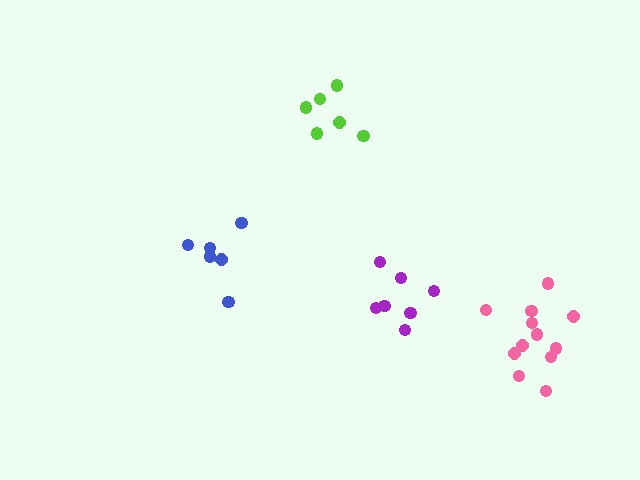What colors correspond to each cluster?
The clusters are colored: purple, lime, blue, pink.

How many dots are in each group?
Group 1: 7 dots, Group 2: 6 dots, Group 3: 6 dots, Group 4: 12 dots (31 total).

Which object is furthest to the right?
The pink cluster is rightmost.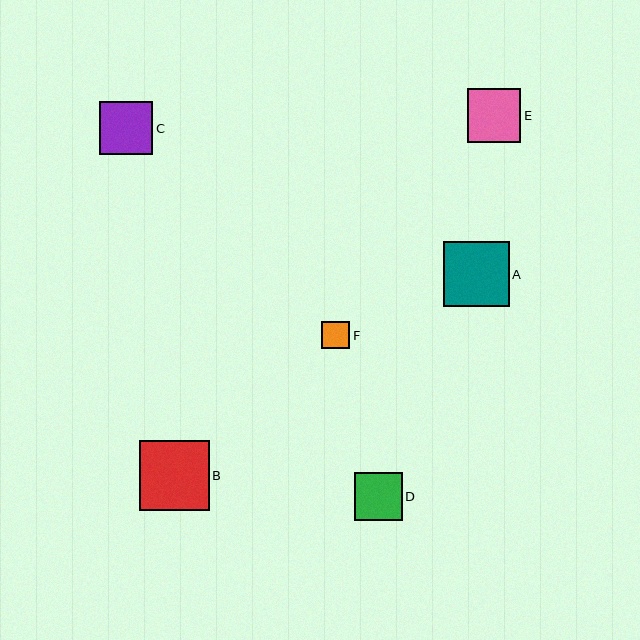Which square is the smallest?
Square F is the smallest with a size of approximately 28 pixels.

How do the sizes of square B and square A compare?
Square B and square A are approximately the same size.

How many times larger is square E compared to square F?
Square E is approximately 1.9 times the size of square F.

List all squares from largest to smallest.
From largest to smallest: B, A, E, C, D, F.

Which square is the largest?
Square B is the largest with a size of approximately 70 pixels.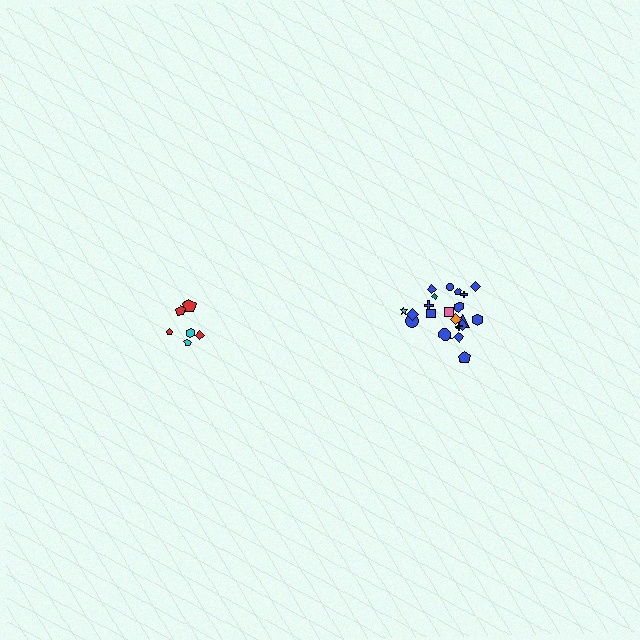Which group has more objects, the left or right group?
The right group.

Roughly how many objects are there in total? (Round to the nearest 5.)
Roughly 30 objects in total.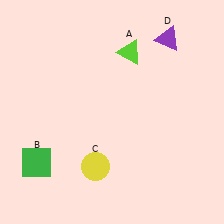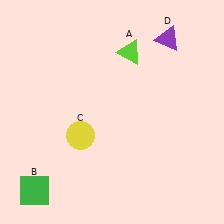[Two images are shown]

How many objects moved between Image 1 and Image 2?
2 objects moved between the two images.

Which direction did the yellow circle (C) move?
The yellow circle (C) moved up.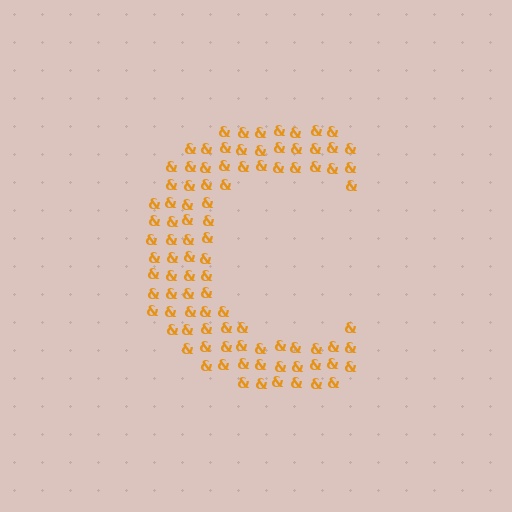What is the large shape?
The large shape is the letter C.